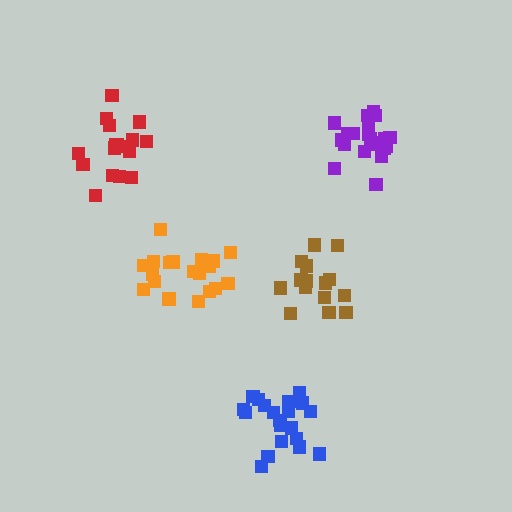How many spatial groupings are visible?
There are 5 spatial groupings.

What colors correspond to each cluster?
The clusters are colored: orange, purple, red, brown, blue.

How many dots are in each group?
Group 1: 20 dots, Group 2: 21 dots, Group 3: 17 dots, Group 4: 15 dots, Group 5: 20 dots (93 total).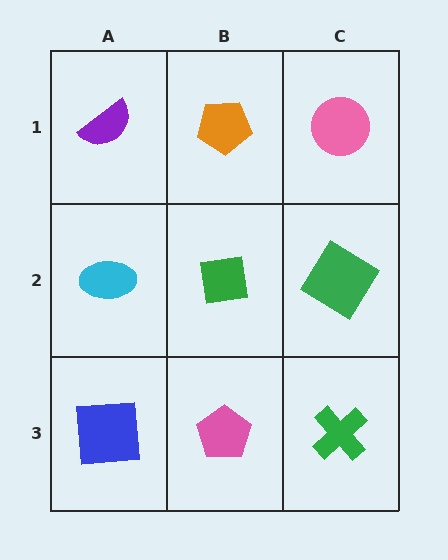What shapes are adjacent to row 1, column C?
A green diamond (row 2, column C), an orange pentagon (row 1, column B).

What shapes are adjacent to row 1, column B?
A green square (row 2, column B), a purple semicircle (row 1, column A), a pink circle (row 1, column C).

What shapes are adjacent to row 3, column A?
A cyan ellipse (row 2, column A), a pink pentagon (row 3, column B).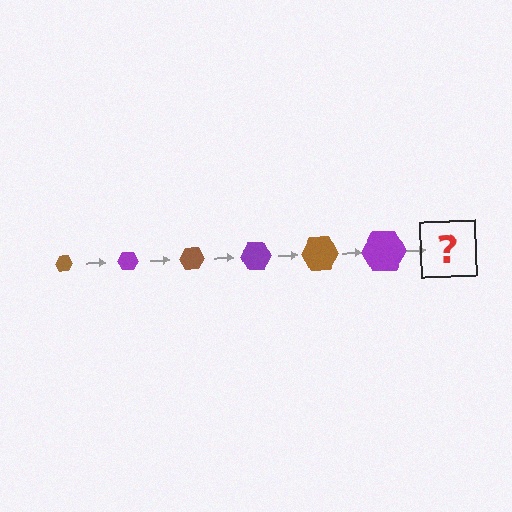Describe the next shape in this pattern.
It should be a brown hexagon, larger than the previous one.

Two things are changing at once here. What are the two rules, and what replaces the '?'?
The two rules are that the hexagon grows larger each step and the color cycles through brown and purple. The '?' should be a brown hexagon, larger than the previous one.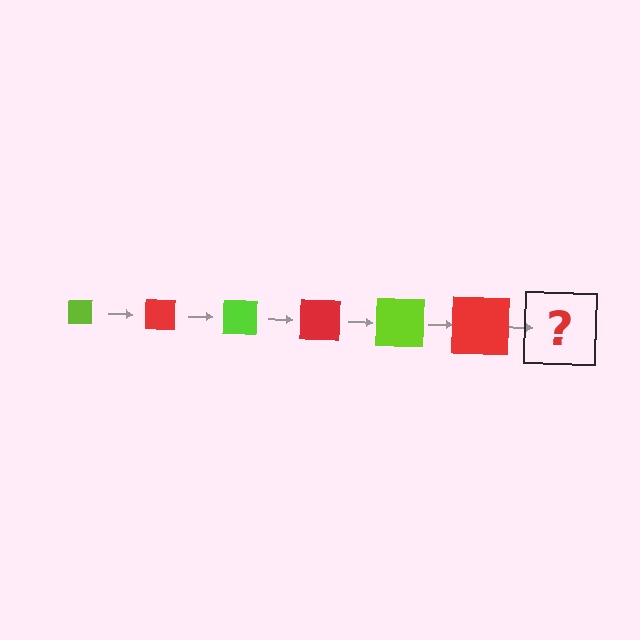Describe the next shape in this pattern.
It should be a lime square, larger than the previous one.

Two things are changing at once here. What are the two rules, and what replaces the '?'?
The two rules are that the square grows larger each step and the color cycles through lime and red. The '?' should be a lime square, larger than the previous one.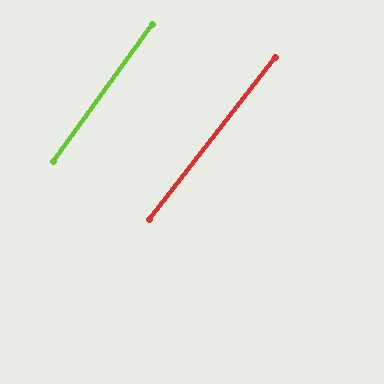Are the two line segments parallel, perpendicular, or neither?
Parallel — their directions differ by only 1.9°.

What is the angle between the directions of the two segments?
Approximately 2 degrees.